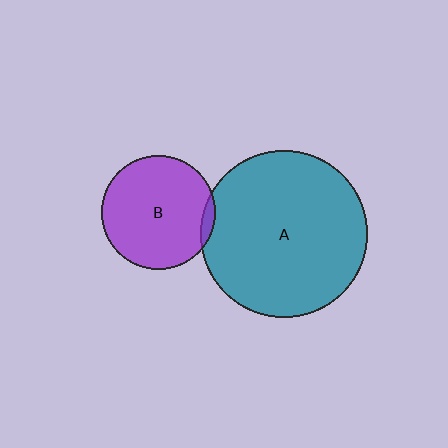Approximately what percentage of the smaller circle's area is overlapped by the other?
Approximately 5%.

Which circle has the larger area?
Circle A (teal).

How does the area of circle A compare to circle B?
Approximately 2.1 times.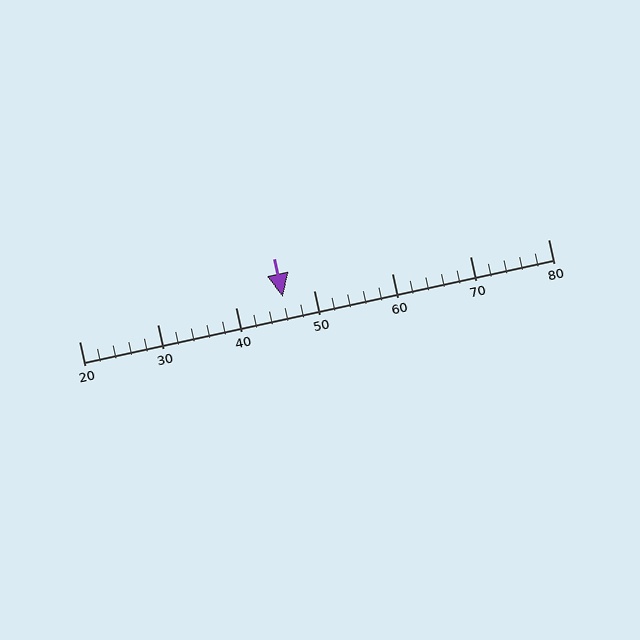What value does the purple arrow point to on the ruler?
The purple arrow points to approximately 46.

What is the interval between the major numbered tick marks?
The major tick marks are spaced 10 units apart.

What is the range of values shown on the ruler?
The ruler shows values from 20 to 80.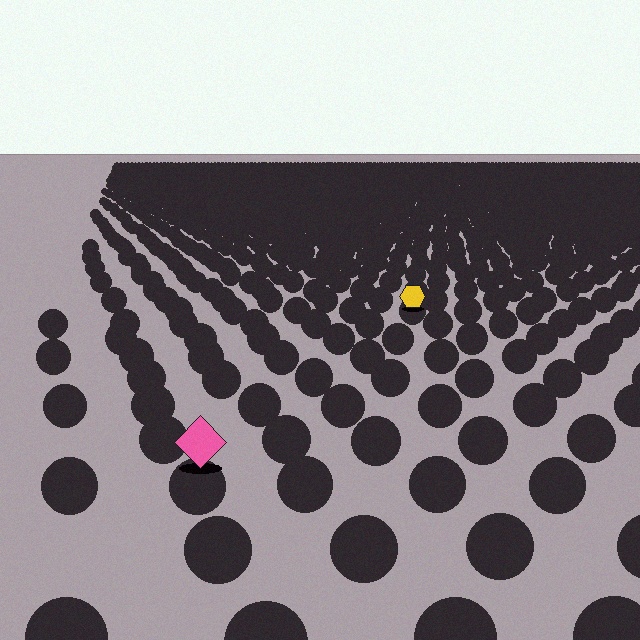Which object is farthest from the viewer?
The yellow hexagon is farthest from the viewer. It appears smaller and the ground texture around it is denser.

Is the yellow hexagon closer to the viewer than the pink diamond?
No. The pink diamond is closer — you can tell from the texture gradient: the ground texture is coarser near it.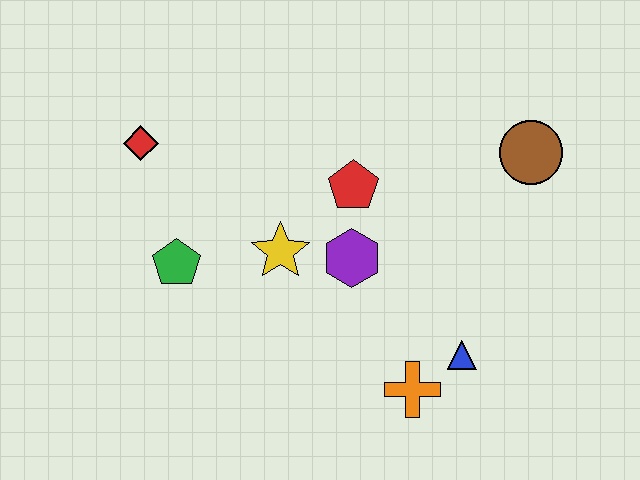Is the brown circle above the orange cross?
Yes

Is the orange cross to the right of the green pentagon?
Yes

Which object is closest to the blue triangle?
The orange cross is closest to the blue triangle.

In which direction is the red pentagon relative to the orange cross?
The red pentagon is above the orange cross.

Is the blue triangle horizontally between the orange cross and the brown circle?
Yes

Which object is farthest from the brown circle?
The red diamond is farthest from the brown circle.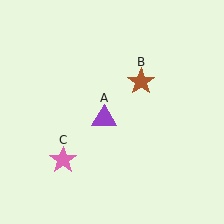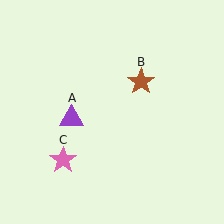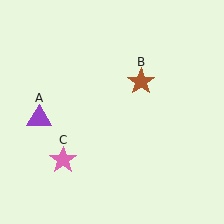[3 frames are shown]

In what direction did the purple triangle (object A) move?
The purple triangle (object A) moved left.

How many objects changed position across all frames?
1 object changed position: purple triangle (object A).